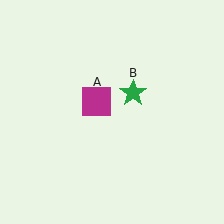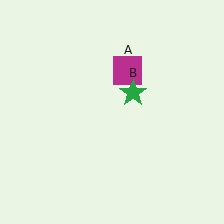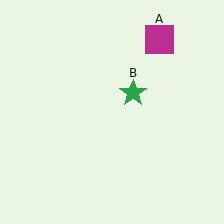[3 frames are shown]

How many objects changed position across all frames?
1 object changed position: magenta square (object A).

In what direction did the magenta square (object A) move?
The magenta square (object A) moved up and to the right.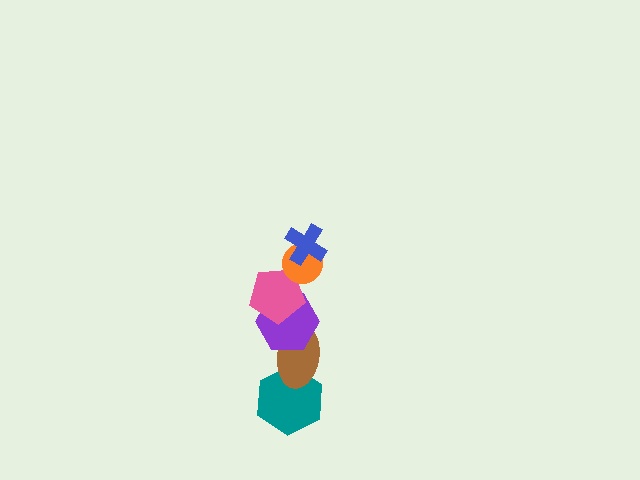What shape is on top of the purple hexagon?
The pink pentagon is on top of the purple hexagon.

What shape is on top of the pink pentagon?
The orange circle is on top of the pink pentagon.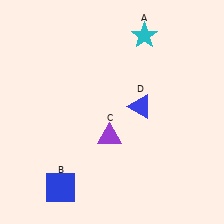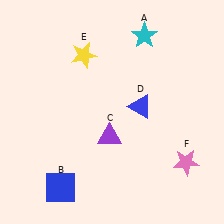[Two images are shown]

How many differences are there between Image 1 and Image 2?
There are 2 differences between the two images.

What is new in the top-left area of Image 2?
A yellow star (E) was added in the top-left area of Image 2.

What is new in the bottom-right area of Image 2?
A pink star (F) was added in the bottom-right area of Image 2.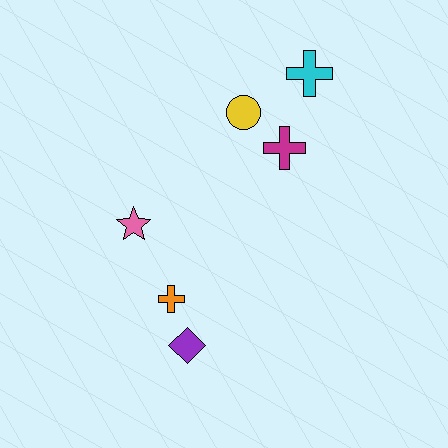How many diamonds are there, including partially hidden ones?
There is 1 diamond.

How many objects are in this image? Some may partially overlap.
There are 6 objects.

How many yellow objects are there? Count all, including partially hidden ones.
There is 1 yellow object.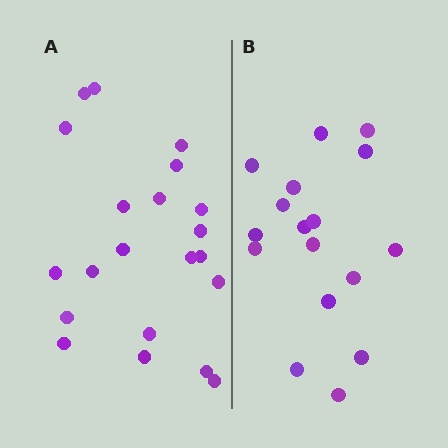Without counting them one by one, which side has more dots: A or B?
Region A (the left region) has more dots.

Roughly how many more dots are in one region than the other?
Region A has about 4 more dots than region B.